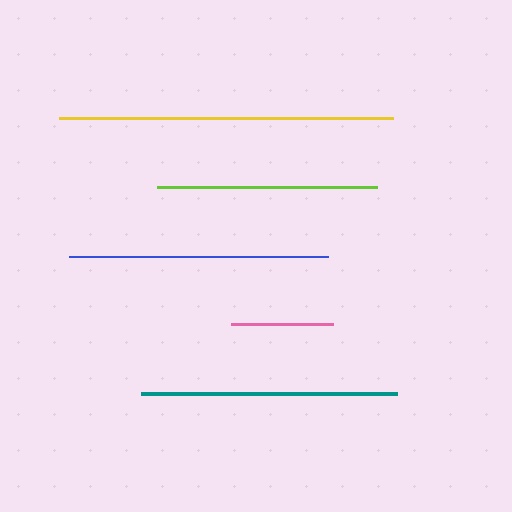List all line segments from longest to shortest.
From longest to shortest: yellow, blue, teal, lime, pink.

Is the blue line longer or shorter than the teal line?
The blue line is longer than the teal line.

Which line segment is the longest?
The yellow line is the longest at approximately 335 pixels.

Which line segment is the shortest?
The pink line is the shortest at approximately 102 pixels.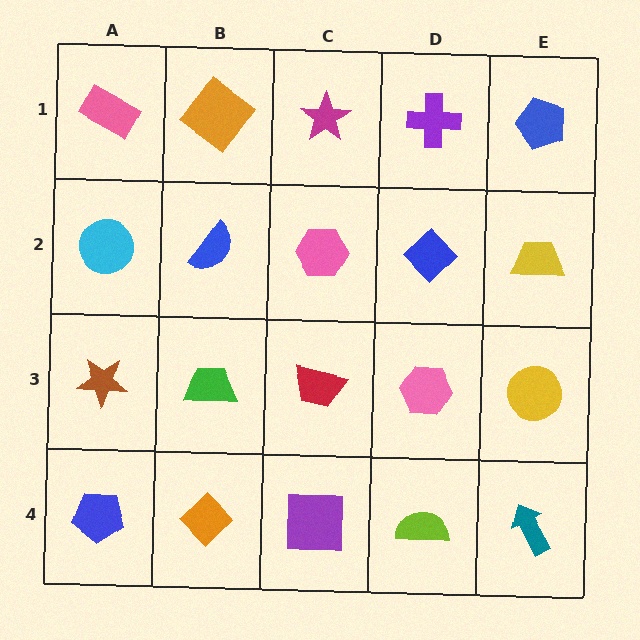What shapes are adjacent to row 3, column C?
A pink hexagon (row 2, column C), a purple square (row 4, column C), a green trapezoid (row 3, column B), a pink hexagon (row 3, column D).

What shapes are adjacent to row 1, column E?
A yellow trapezoid (row 2, column E), a purple cross (row 1, column D).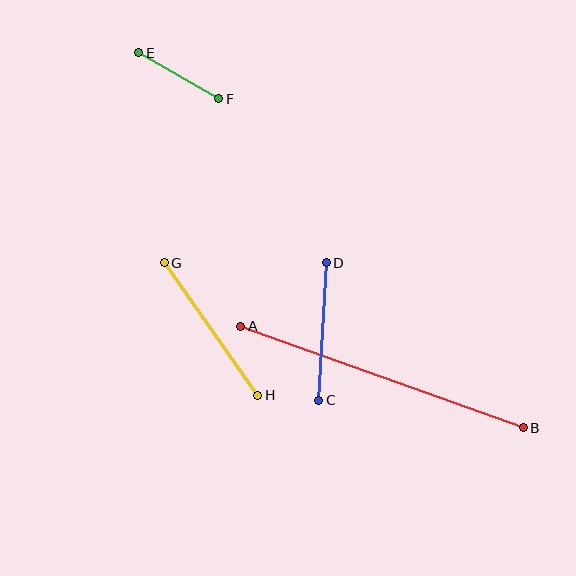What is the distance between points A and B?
The distance is approximately 300 pixels.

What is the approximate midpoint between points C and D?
The midpoint is at approximately (322, 331) pixels.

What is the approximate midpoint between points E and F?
The midpoint is at approximately (179, 76) pixels.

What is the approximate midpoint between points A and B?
The midpoint is at approximately (382, 377) pixels.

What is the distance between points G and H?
The distance is approximately 162 pixels.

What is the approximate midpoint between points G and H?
The midpoint is at approximately (211, 329) pixels.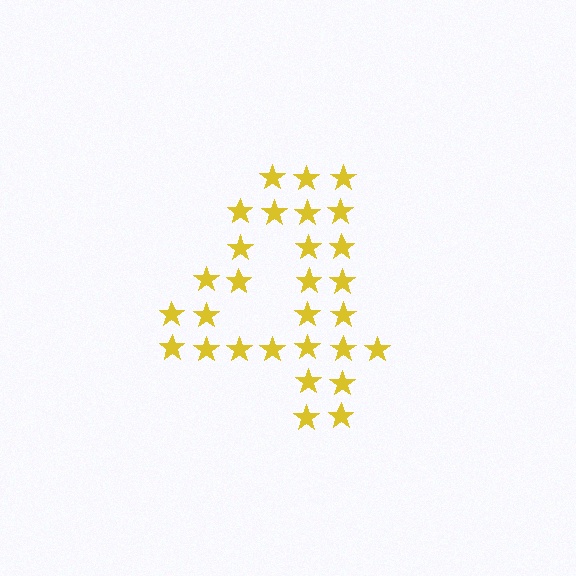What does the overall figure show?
The overall figure shows the digit 4.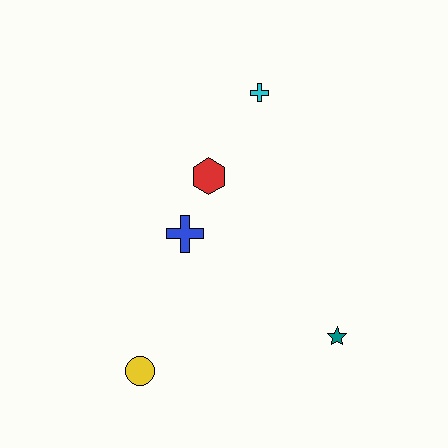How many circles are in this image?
There is 1 circle.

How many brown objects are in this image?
There are no brown objects.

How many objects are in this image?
There are 5 objects.